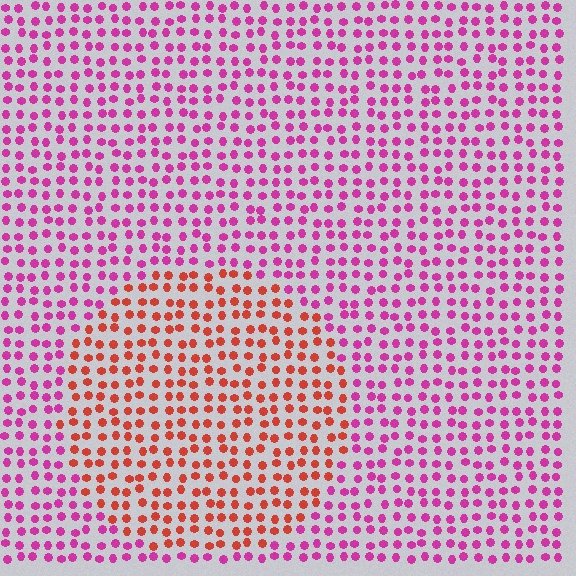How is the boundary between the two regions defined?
The boundary is defined purely by a slight shift in hue (about 48 degrees). Spacing, size, and orientation are identical on both sides.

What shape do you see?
I see a circle.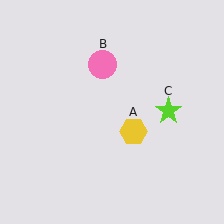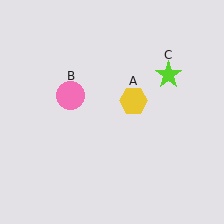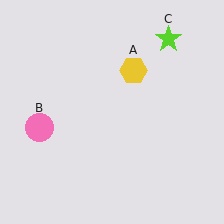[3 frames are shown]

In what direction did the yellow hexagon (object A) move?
The yellow hexagon (object A) moved up.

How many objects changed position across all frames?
3 objects changed position: yellow hexagon (object A), pink circle (object B), lime star (object C).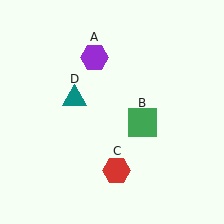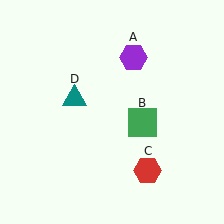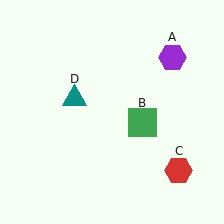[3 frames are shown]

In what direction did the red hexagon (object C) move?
The red hexagon (object C) moved right.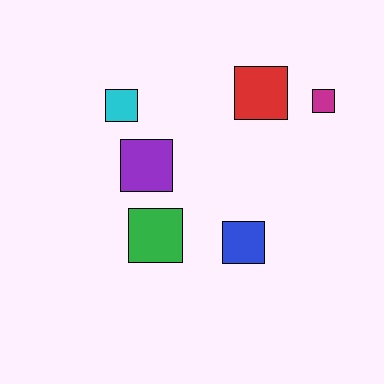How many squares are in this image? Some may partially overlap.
There are 6 squares.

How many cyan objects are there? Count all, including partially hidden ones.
There is 1 cyan object.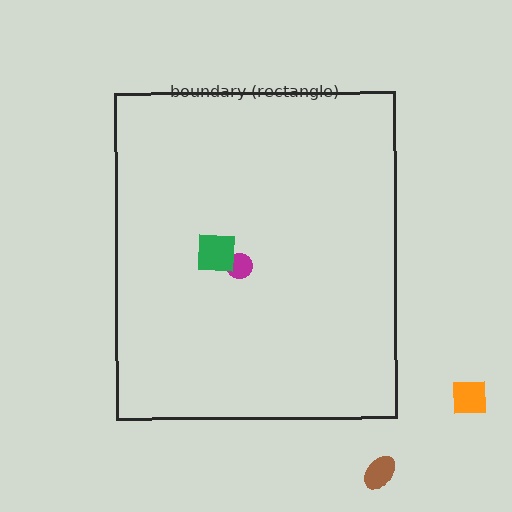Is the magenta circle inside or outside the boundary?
Inside.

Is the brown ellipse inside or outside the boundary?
Outside.